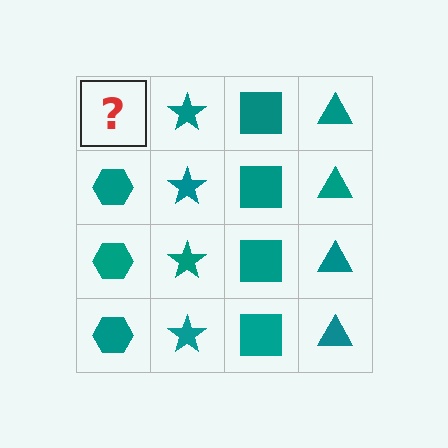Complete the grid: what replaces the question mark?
The question mark should be replaced with a teal hexagon.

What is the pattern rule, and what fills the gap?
The rule is that each column has a consistent shape. The gap should be filled with a teal hexagon.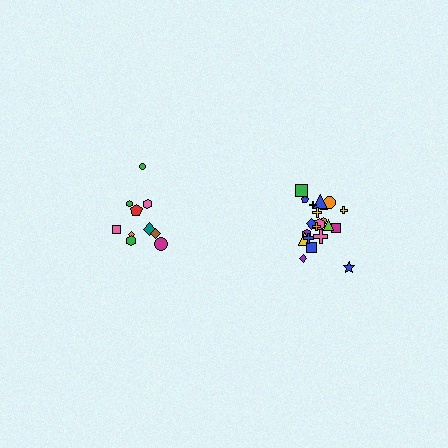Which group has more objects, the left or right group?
The right group.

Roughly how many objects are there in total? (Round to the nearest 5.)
Roughly 30 objects in total.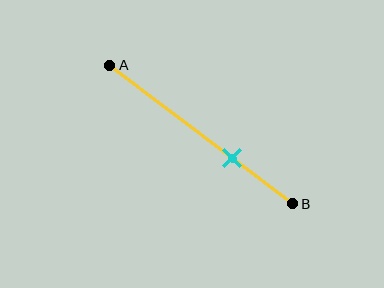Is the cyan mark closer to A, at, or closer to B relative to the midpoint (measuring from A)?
The cyan mark is closer to point B than the midpoint of segment AB.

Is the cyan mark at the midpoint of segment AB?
No, the mark is at about 65% from A, not at the 50% midpoint.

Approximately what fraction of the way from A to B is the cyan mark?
The cyan mark is approximately 65% of the way from A to B.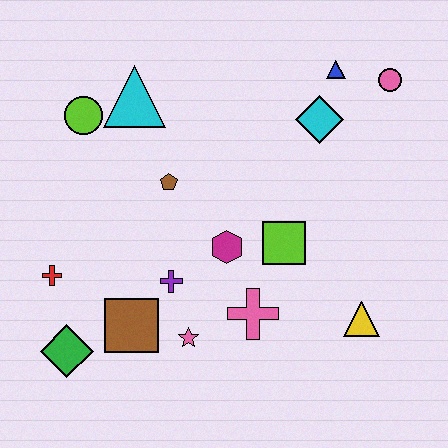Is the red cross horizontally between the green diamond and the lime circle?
No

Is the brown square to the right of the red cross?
Yes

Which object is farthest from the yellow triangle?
The lime circle is farthest from the yellow triangle.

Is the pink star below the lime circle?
Yes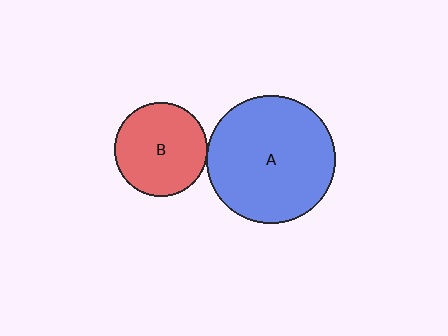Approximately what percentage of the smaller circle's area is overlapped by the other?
Approximately 5%.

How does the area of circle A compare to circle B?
Approximately 1.9 times.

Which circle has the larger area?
Circle A (blue).